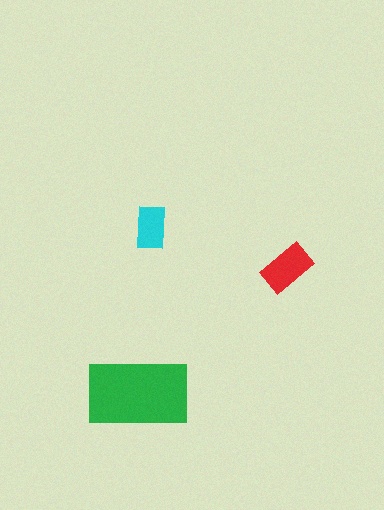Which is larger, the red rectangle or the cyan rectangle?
The red one.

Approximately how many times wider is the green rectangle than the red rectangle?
About 2 times wider.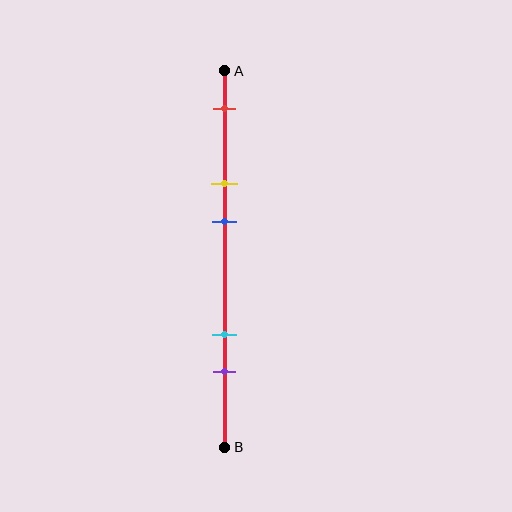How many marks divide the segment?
There are 5 marks dividing the segment.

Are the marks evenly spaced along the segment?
No, the marks are not evenly spaced.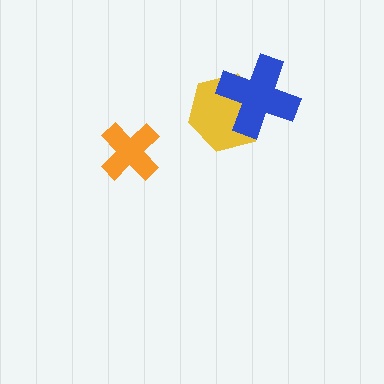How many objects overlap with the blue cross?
1 object overlaps with the blue cross.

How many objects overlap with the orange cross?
0 objects overlap with the orange cross.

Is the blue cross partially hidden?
No, no other shape covers it.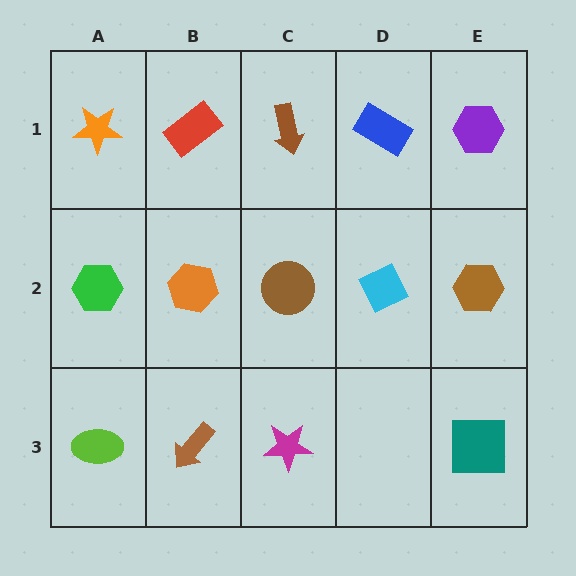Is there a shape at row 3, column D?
No, that cell is empty.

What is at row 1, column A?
An orange star.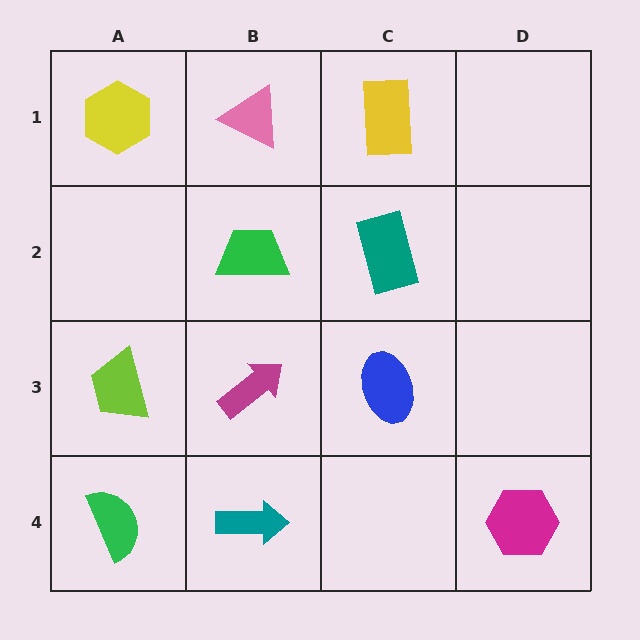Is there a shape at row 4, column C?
No, that cell is empty.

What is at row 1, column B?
A pink triangle.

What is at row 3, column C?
A blue ellipse.